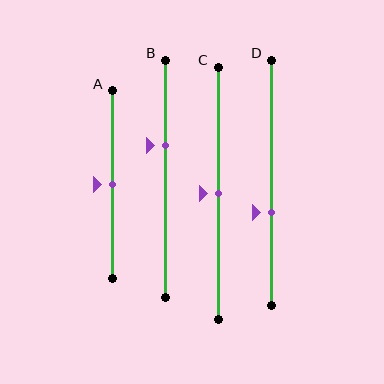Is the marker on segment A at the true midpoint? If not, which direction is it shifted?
Yes, the marker on segment A is at the true midpoint.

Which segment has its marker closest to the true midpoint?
Segment A has its marker closest to the true midpoint.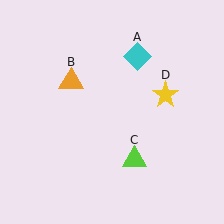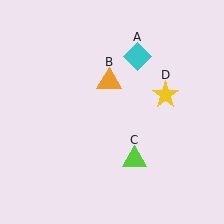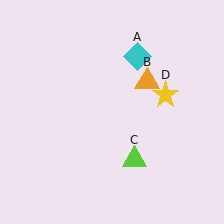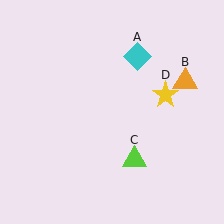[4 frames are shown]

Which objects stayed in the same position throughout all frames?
Cyan diamond (object A) and lime triangle (object C) and yellow star (object D) remained stationary.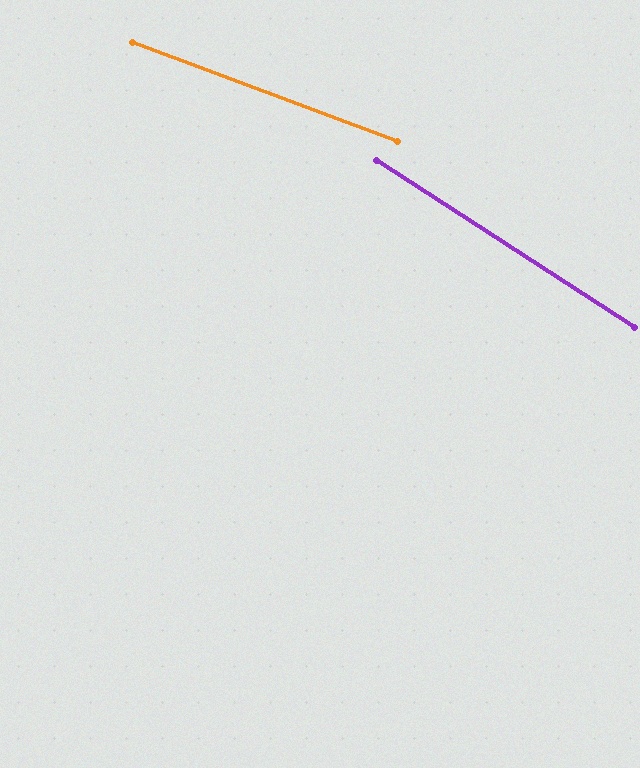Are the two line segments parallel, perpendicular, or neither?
Neither parallel nor perpendicular — they differ by about 12°.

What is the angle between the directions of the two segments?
Approximately 12 degrees.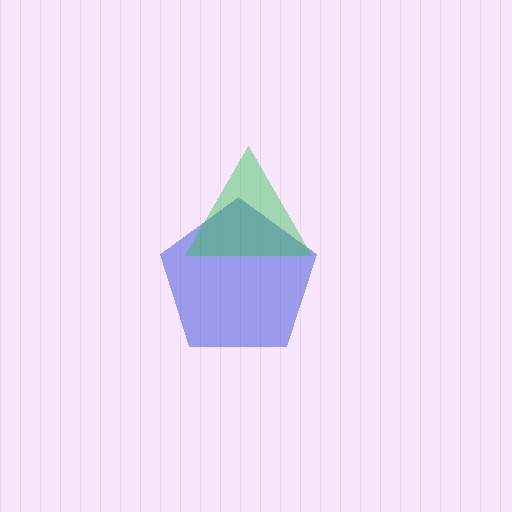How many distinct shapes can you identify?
There are 2 distinct shapes: a blue pentagon, a green triangle.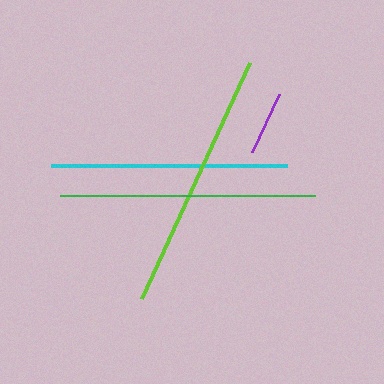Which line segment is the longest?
The lime line is the longest at approximately 260 pixels.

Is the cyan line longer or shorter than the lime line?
The lime line is longer than the cyan line.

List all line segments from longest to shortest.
From longest to shortest: lime, green, cyan, purple.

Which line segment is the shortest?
The purple line is the shortest at approximately 64 pixels.